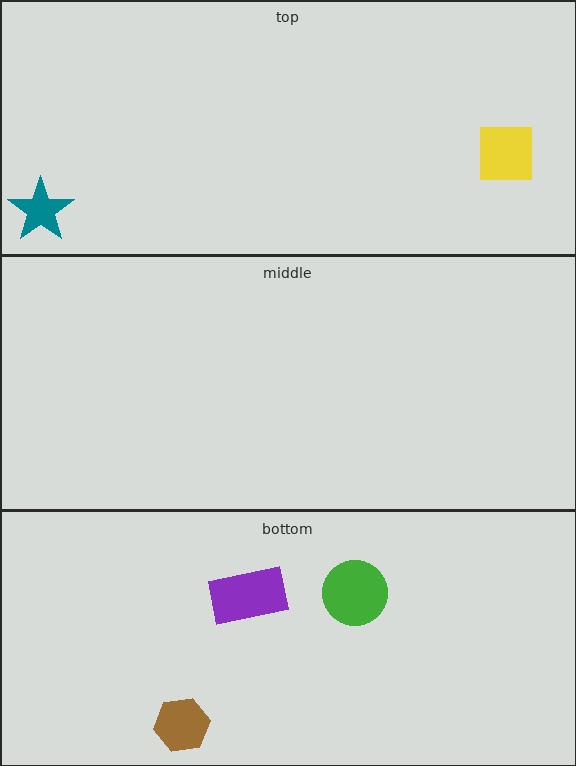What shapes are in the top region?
The yellow square, the teal star.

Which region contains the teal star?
The top region.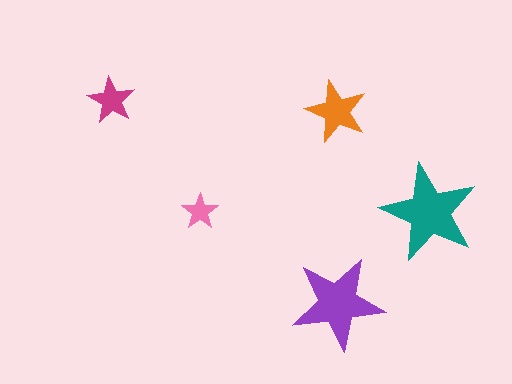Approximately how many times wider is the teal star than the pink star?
About 2.5 times wider.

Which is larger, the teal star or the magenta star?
The teal one.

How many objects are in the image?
There are 5 objects in the image.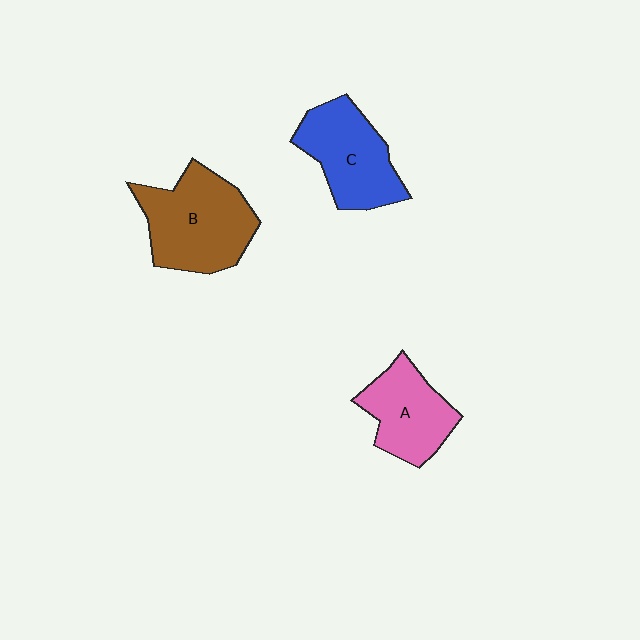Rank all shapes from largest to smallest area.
From largest to smallest: B (brown), C (blue), A (pink).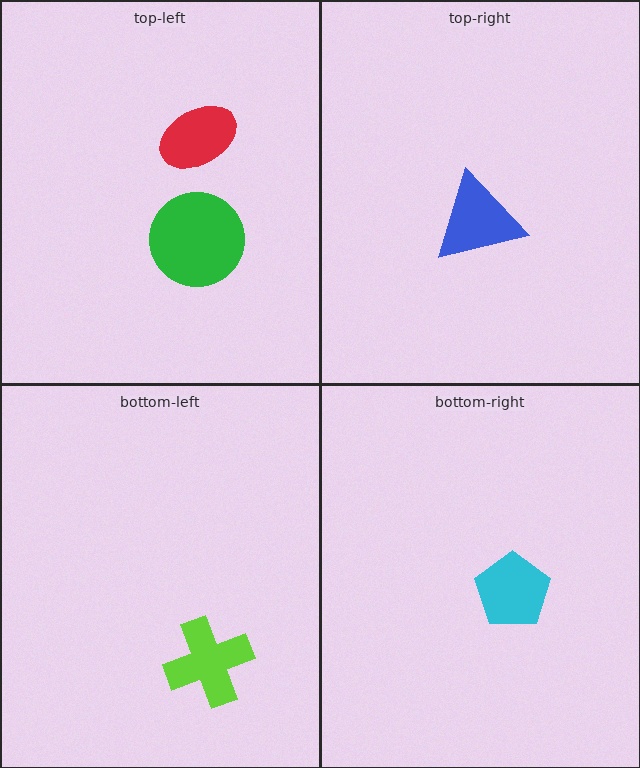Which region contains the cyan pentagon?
The bottom-right region.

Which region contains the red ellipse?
The top-left region.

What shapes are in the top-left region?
The red ellipse, the green circle.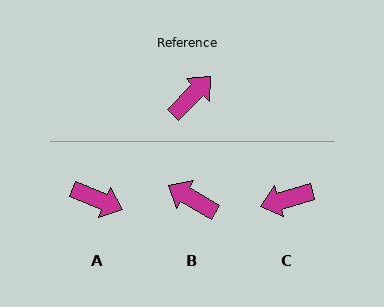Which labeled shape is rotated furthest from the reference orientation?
C, about 151 degrees away.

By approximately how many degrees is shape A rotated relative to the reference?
Approximately 68 degrees clockwise.